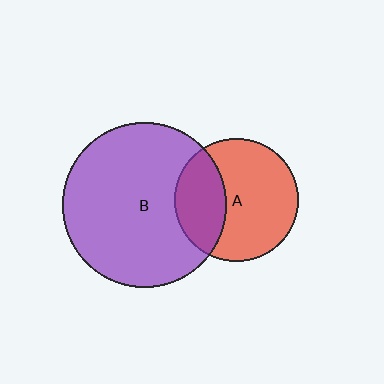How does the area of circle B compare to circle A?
Approximately 1.8 times.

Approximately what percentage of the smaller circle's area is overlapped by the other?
Approximately 30%.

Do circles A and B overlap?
Yes.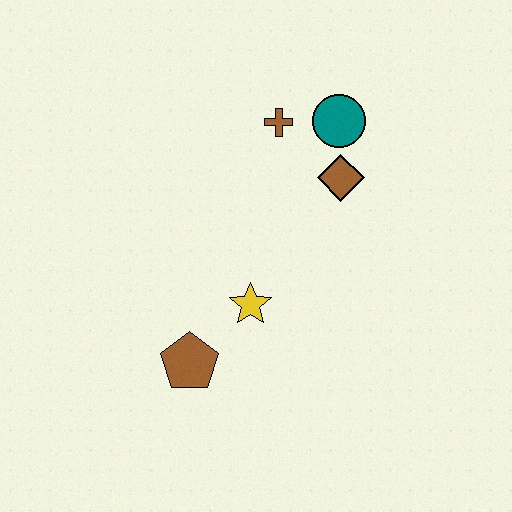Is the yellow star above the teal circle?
No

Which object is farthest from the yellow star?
The teal circle is farthest from the yellow star.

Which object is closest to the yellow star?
The brown pentagon is closest to the yellow star.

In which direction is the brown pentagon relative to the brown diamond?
The brown pentagon is below the brown diamond.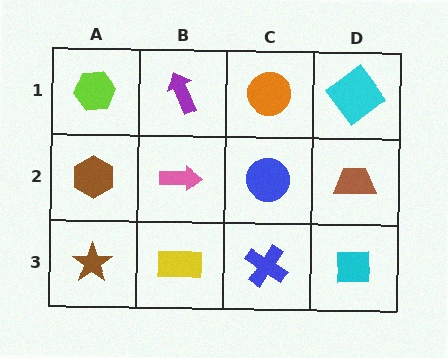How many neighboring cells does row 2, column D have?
3.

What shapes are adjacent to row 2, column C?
An orange circle (row 1, column C), a blue cross (row 3, column C), a pink arrow (row 2, column B), a brown trapezoid (row 2, column D).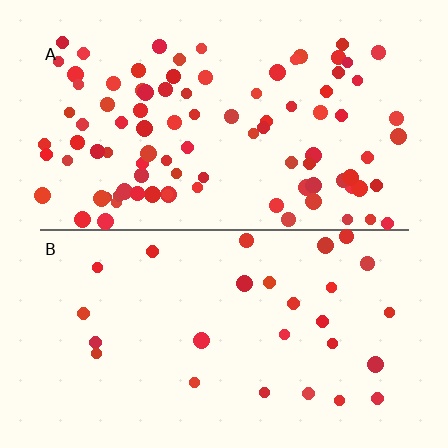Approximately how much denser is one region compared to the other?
Approximately 3.4× — region A over region B.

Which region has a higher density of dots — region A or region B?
A (the top).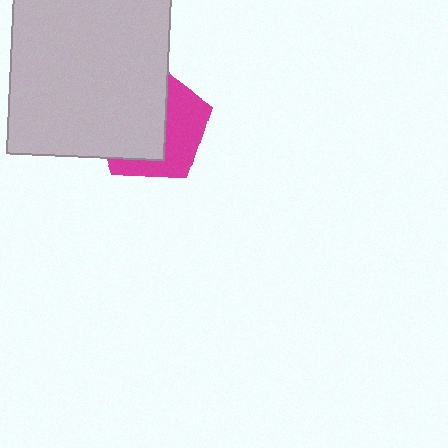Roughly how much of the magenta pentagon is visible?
A small part of it is visible (roughly 43%).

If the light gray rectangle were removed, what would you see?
You would see the complete magenta pentagon.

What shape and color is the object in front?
The object in front is a light gray rectangle.